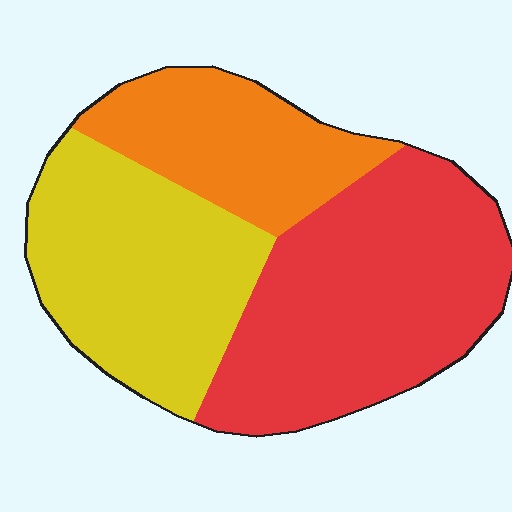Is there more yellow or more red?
Red.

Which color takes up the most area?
Red, at roughly 45%.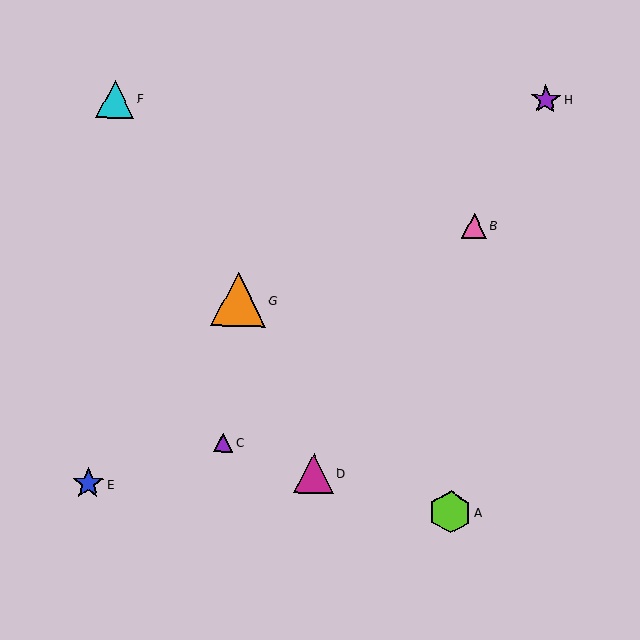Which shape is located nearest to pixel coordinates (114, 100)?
The cyan triangle (labeled F) at (115, 99) is nearest to that location.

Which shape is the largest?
The orange triangle (labeled G) is the largest.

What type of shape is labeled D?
Shape D is a magenta triangle.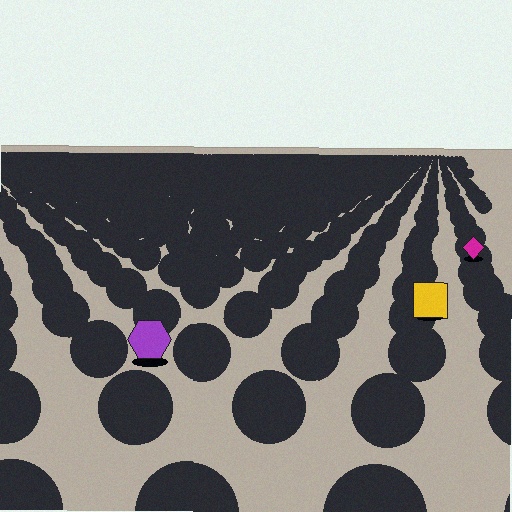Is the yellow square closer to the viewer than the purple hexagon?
No. The purple hexagon is closer — you can tell from the texture gradient: the ground texture is coarser near it.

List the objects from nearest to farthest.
From nearest to farthest: the purple hexagon, the yellow square, the magenta diamond.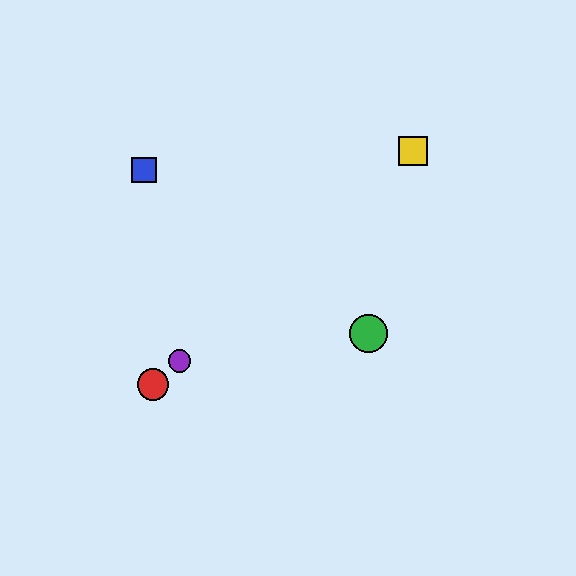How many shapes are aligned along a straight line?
3 shapes (the red circle, the yellow square, the purple circle) are aligned along a straight line.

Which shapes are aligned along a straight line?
The red circle, the yellow square, the purple circle are aligned along a straight line.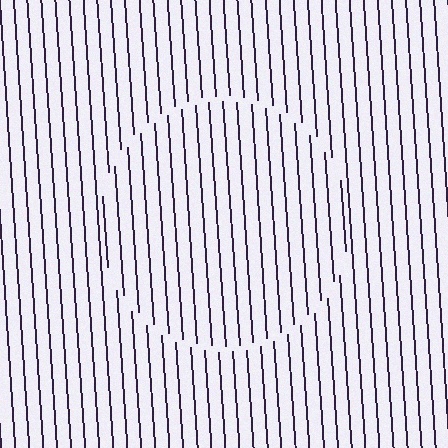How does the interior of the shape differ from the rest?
The interior of the shape contains the same grating, shifted by half a period — the contour is defined by the phase discontinuity where line-ends from the inner and outer gratings abut.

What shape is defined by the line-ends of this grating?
An illusory circle. The interior of the shape contains the same grating, shifted by half a period — the contour is defined by the phase discontinuity where line-ends from the inner and outer gratings abut.